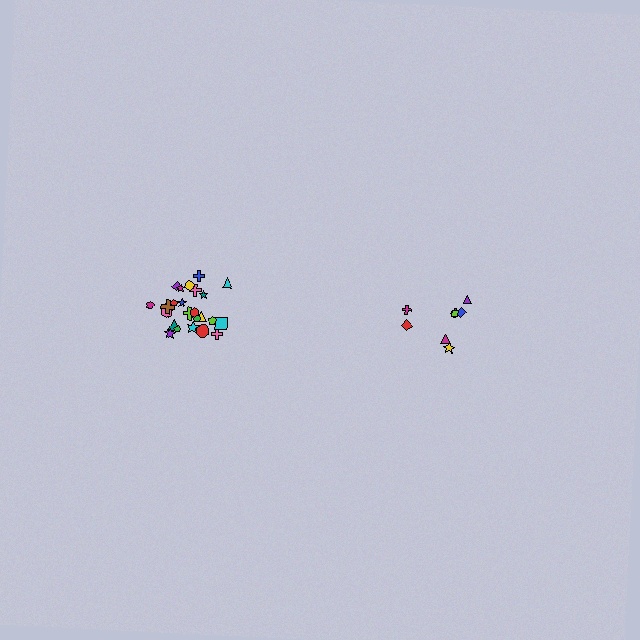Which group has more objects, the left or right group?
The left group.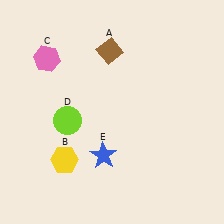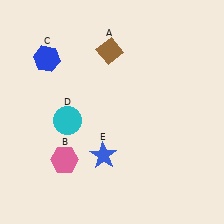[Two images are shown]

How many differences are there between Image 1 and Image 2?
There are 3 differences between the two images.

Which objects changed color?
B changed from yellow to pink. C changed from pink to blue. D changed from lime to cyan.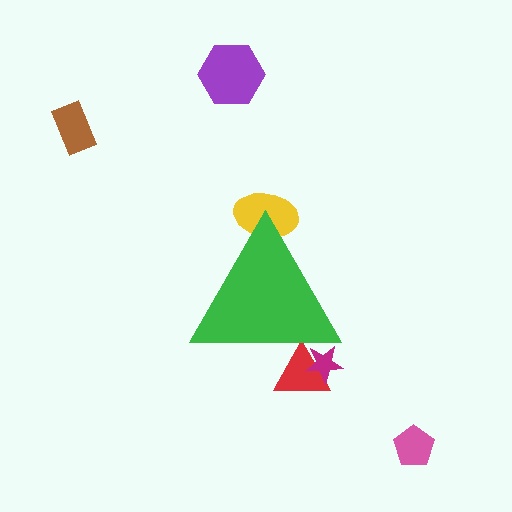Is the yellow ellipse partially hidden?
Yes, the yellow ellipse is partially hidden behind the green triangle.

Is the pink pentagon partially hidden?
No, the pink pentagon is fully visible.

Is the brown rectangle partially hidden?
No, the brown rectangle is fully visible.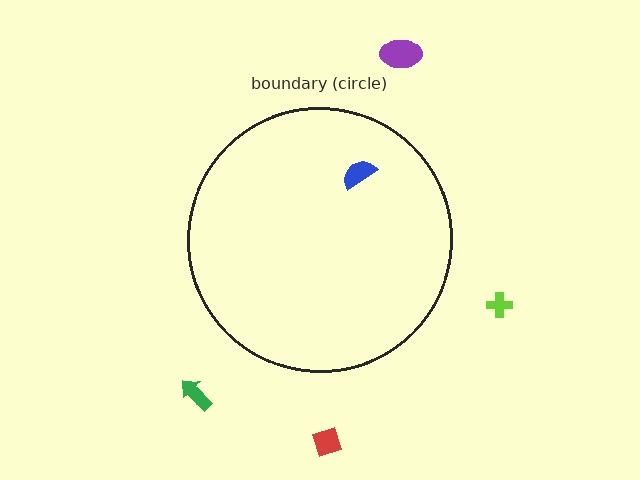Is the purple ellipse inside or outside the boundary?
Outside.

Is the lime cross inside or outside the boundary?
Outside.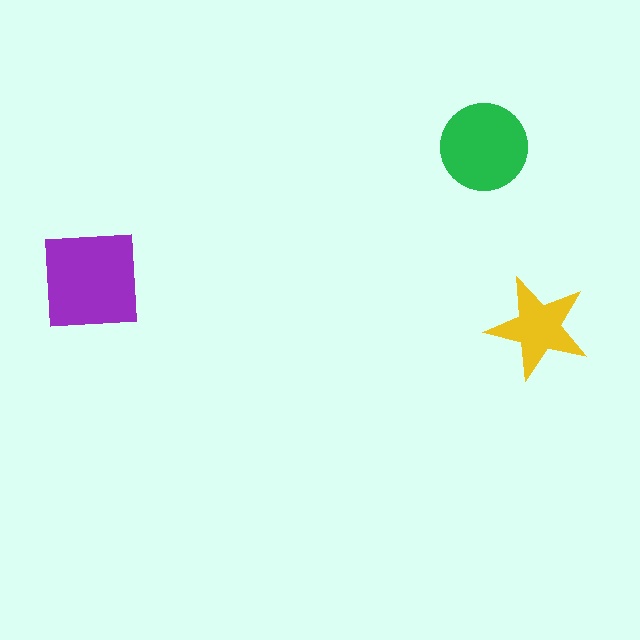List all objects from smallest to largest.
The yellow star, the green circle, the purple square.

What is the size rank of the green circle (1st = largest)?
2nd.